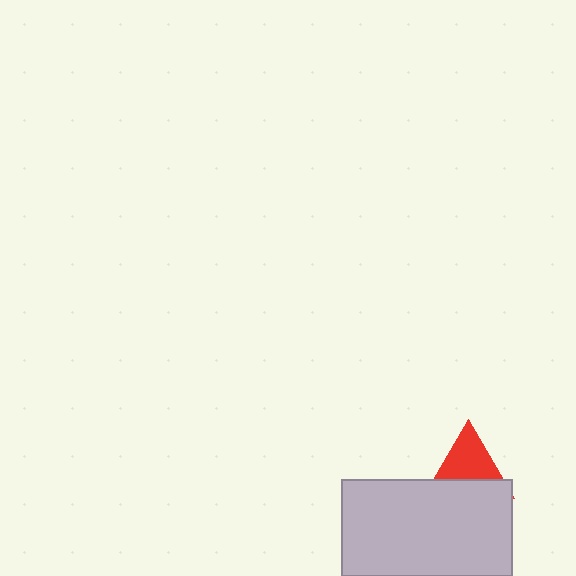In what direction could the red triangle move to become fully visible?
The red triangle could move up. That would shift it out from behind the light gray rectangle entirely.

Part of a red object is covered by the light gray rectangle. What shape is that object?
It is a triangle.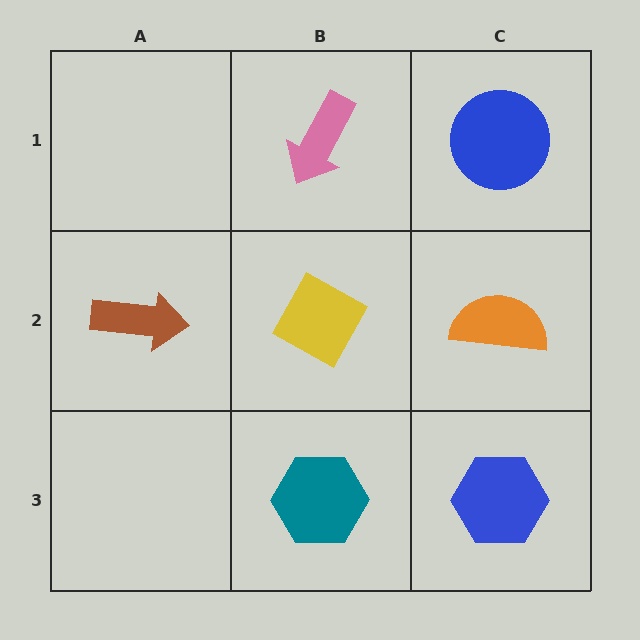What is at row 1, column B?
A pink arrow.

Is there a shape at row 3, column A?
No, that cell is empty.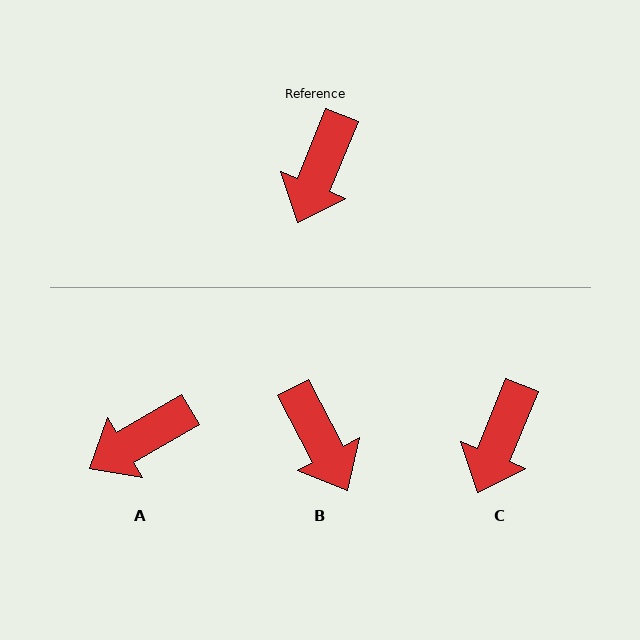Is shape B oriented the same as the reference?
No, it is off by about 50 degrees.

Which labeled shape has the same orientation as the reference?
C.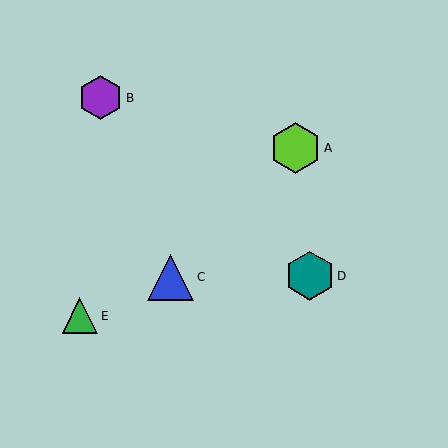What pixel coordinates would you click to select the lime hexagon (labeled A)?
Click at (296, 148) to select the lime hexagon A.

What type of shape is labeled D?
Shape D is a teal hexagon.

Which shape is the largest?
The lime hexagon (labeled A) is the largest.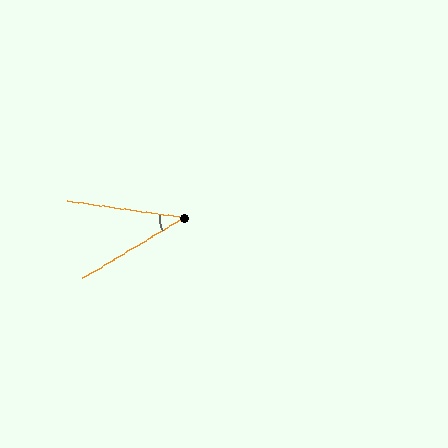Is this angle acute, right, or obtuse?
It is acute.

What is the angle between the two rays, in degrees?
Approximately 39 degrees.